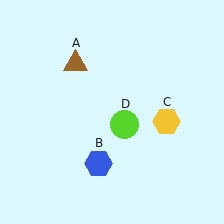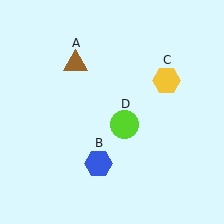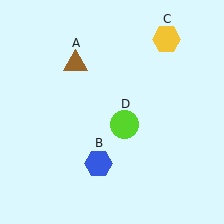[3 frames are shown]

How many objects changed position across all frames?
1 object changed position: yellow hexagon (object C).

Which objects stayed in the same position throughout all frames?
Brown triangle (object A) and blue hexagon (object B) and lime circle (object D) remained stationary.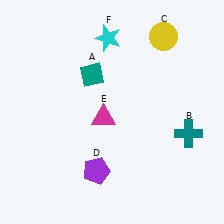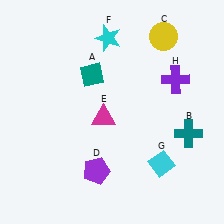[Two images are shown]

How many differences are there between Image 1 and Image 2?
There are 2 differences between the two images.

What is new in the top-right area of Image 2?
A purple cross (H) was added in the top-right area of Image 2.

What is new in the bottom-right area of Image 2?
A cyan diamond (G) was added in the bottom-right area of Image 2.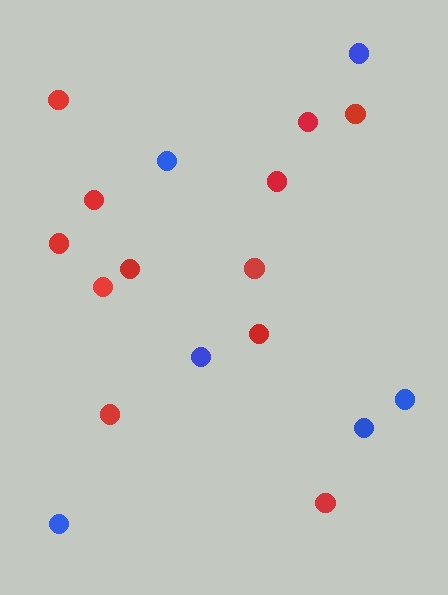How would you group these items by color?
There are 2 groups: one group of red circles (12) and one group of blue circles (6).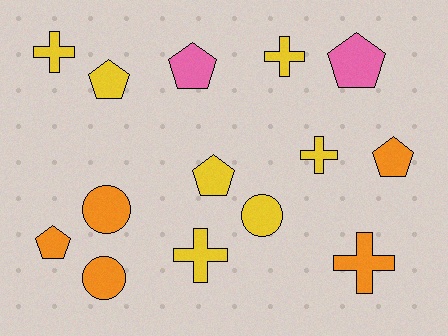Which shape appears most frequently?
Pentagon, with 6 objects.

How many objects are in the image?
There are 14 objects.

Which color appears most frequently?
Yellow, with 7 objects.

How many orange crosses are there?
There is 1 orange cross.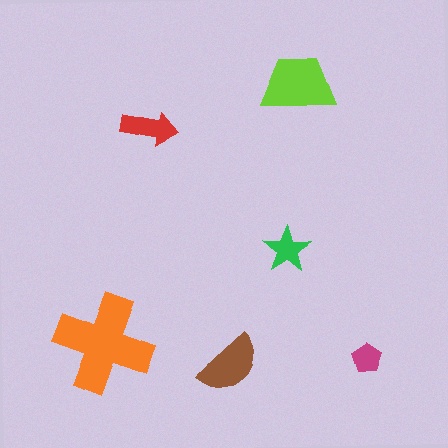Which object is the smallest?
The magenta pentagon.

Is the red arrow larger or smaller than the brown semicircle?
Smaller.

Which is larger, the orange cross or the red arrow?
The orange cross.